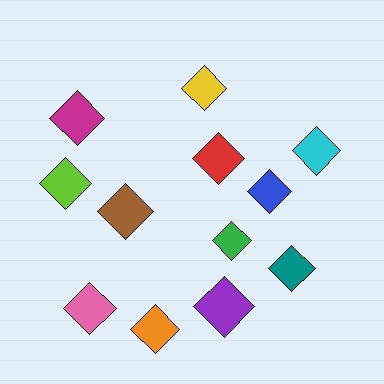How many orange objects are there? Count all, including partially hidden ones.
There is 1 orange object.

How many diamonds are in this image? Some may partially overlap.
There are 12 diamonds.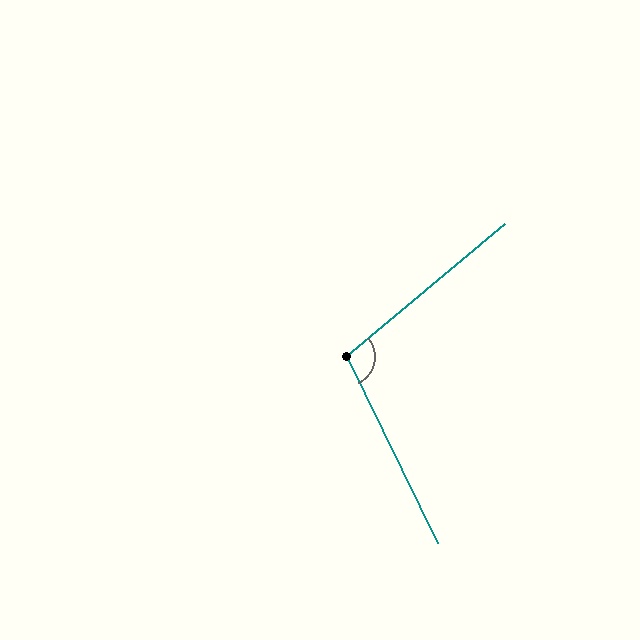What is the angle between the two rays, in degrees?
Approximately 104 degrees.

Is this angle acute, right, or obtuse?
It is obtuse.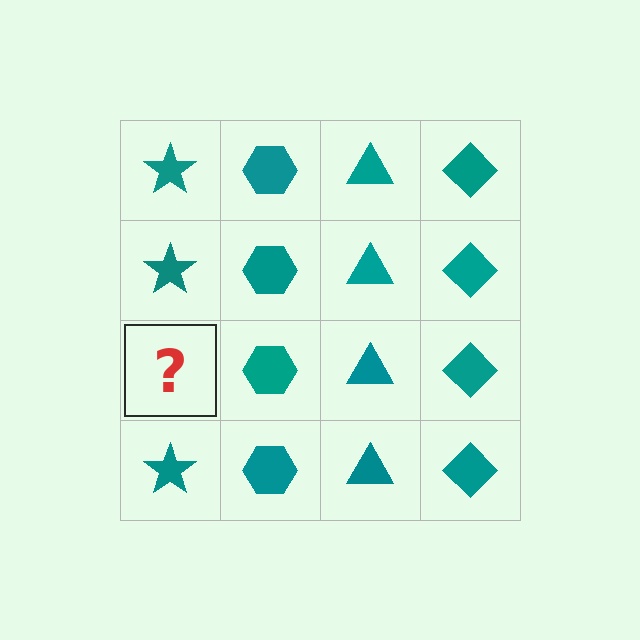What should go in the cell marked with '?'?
The missing cell should contain a teal star.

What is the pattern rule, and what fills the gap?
The rule is that each column has a consistent shape. The gap should be filled with a teal star.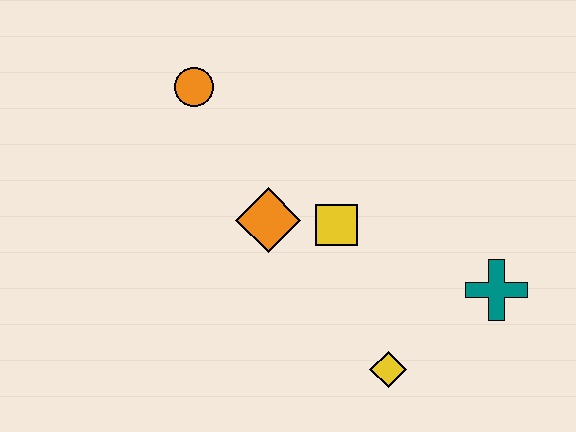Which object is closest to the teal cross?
The yellow diamond is closest to the teal cross.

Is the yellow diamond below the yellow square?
Yes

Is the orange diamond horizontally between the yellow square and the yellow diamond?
No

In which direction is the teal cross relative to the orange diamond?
The teal cross is to the right of the orange diamond.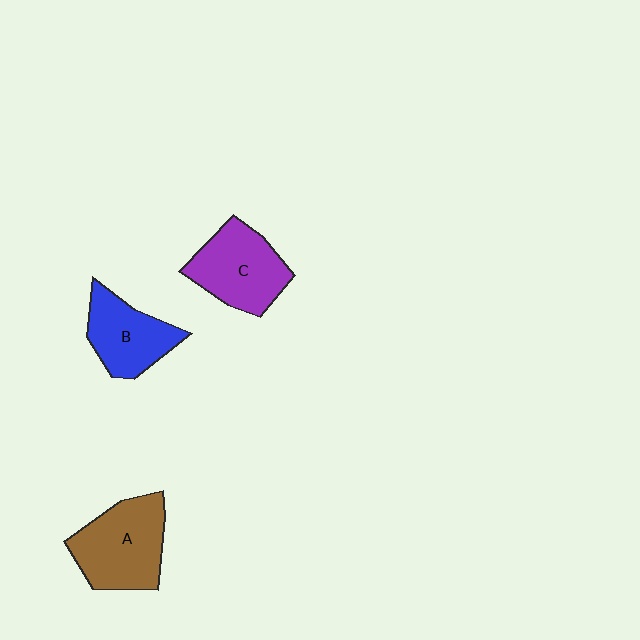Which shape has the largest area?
Shape A (brown).